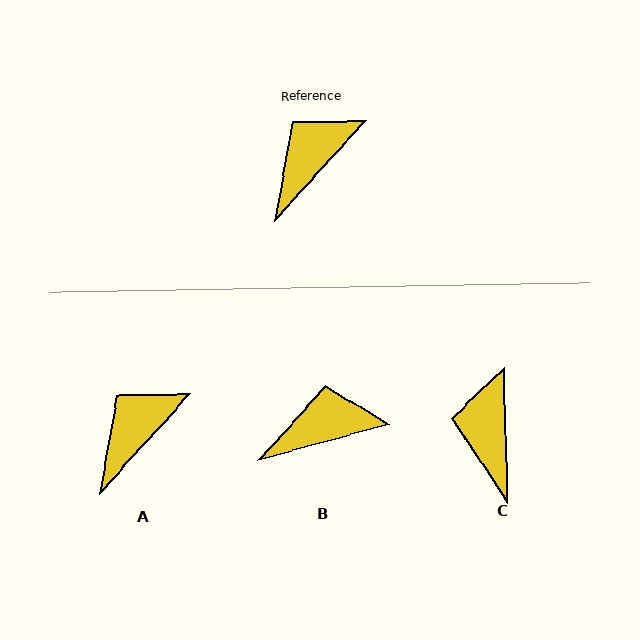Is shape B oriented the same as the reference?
No, it is off by about 32 degrees.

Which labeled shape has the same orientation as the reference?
A.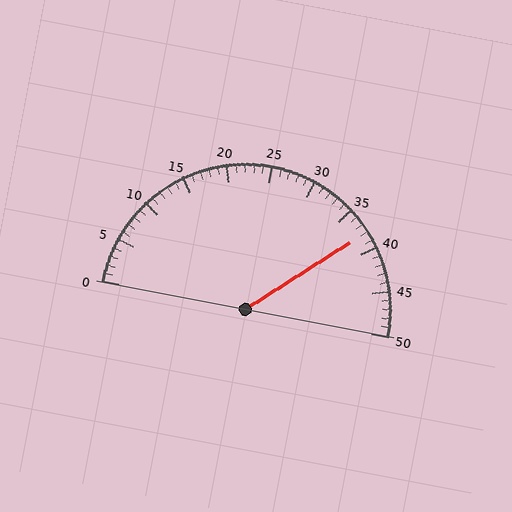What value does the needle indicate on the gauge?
The needle indicates approximately 38.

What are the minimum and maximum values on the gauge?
The gauge ranges from 0 to 50.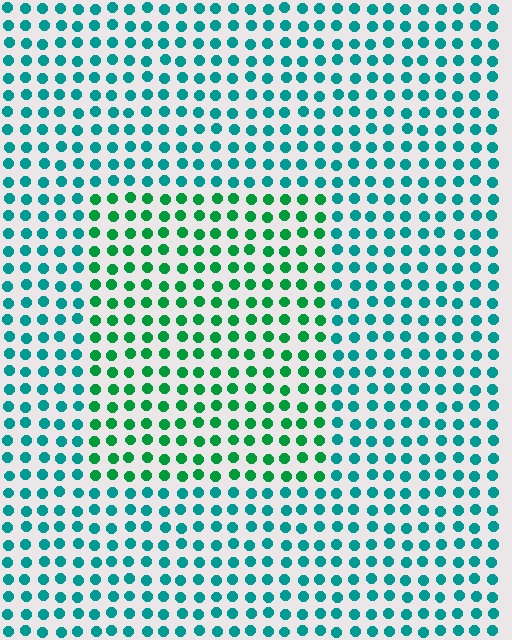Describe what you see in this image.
The image is filled with small teal elements in a uniform arrangement. A rectangle-shaped region is visible where the elements are tinted to a slightly different hue, forming a subtle color boundary.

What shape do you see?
I see a rectangle.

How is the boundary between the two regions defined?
The boundary is defined purely by a slight shift in hue (about 35 degrees). Spacing, size, and orientation are identical on both sides.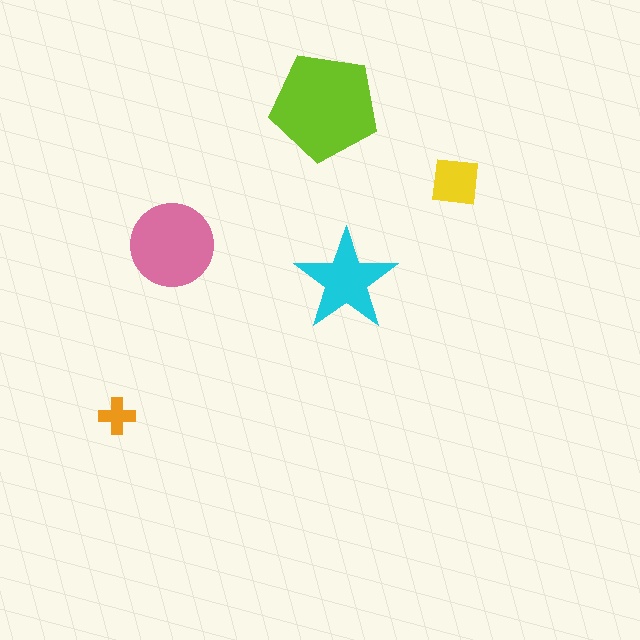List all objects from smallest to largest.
The orange cross, the yellow square, the cyan star, the pink circle, the lime pentagon.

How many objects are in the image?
There are 5 objects in the image.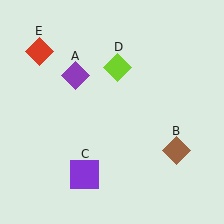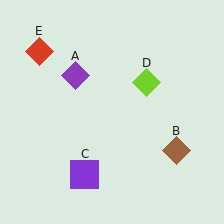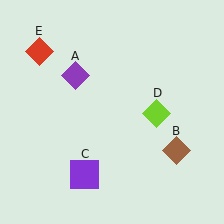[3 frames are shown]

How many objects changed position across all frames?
1 object changed position: lime diamond (object D).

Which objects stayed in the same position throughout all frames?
Purple diamond (object A) and brown diamond (object B) and purple square (object C) and red diamond (object E) remained stationary.